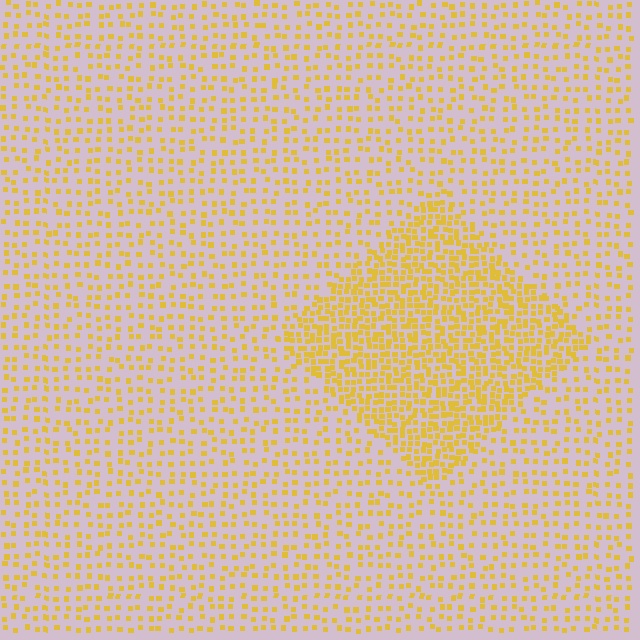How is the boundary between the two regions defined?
The boundary is defined by a change in element density (approximately 2.3x ratio). All elements are the same color, size, and shape.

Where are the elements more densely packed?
The elements are more densely packed inside the diamond boundary.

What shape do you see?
I see a diamond.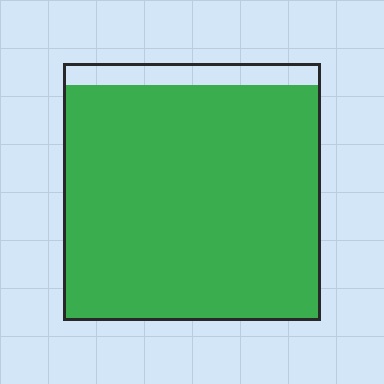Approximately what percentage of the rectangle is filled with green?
Approximately 90%.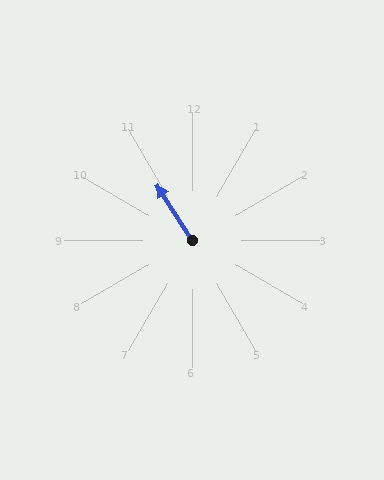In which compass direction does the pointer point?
Northwest.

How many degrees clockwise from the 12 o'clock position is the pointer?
Approximately 327 degrees.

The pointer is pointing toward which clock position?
Roughly 11 o'clock.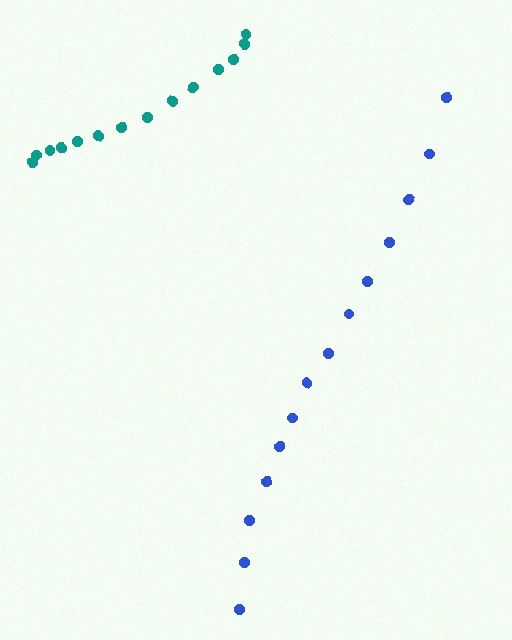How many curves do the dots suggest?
There are 2 distinct paths.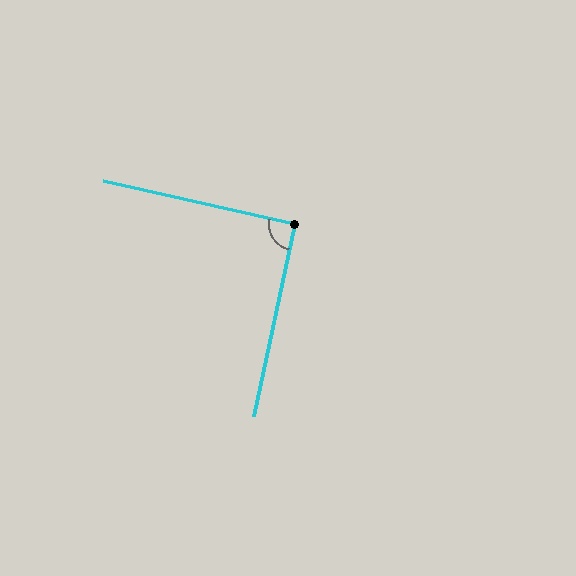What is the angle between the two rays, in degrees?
Approximately 91 degrees.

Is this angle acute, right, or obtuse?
It is approximately a right angle.